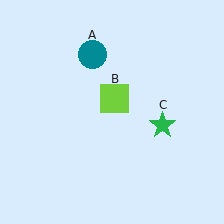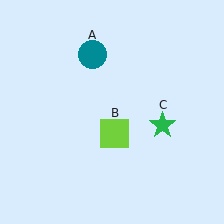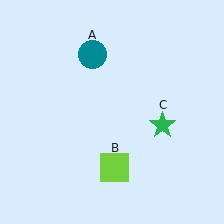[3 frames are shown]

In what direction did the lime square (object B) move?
The lime square (object B) moved down.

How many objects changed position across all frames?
1 object changed position: lime square (object B).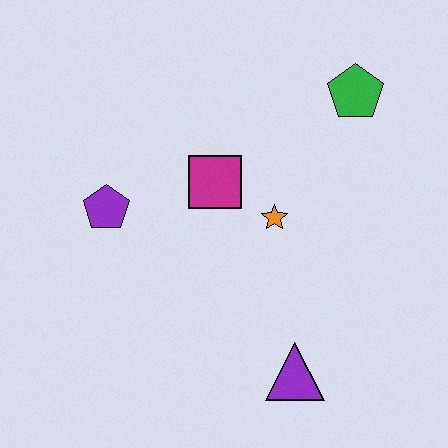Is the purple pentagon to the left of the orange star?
Yes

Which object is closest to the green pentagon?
The orange star is closest to the green pentagon.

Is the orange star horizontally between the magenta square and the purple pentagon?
No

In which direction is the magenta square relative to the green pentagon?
The magenta square is to the left of the green pentagon.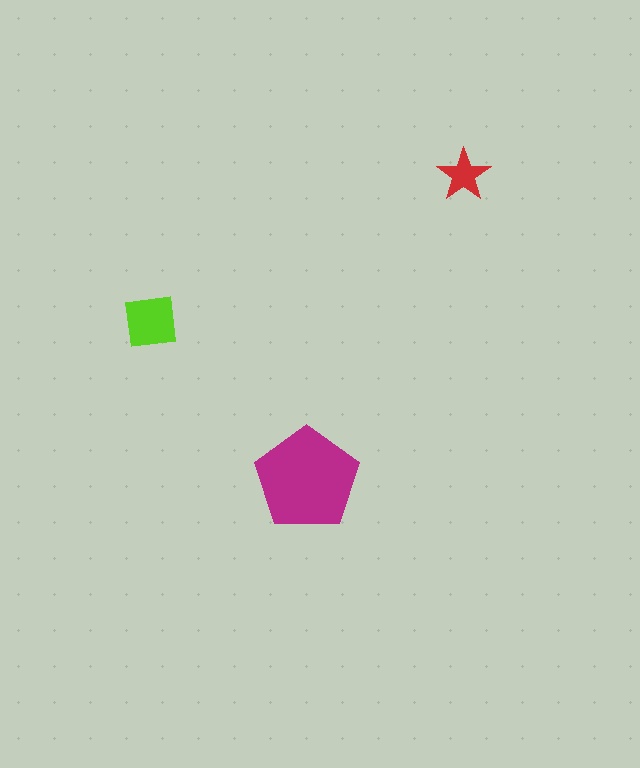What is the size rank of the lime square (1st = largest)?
2nd.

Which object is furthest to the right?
The red star is rightmost.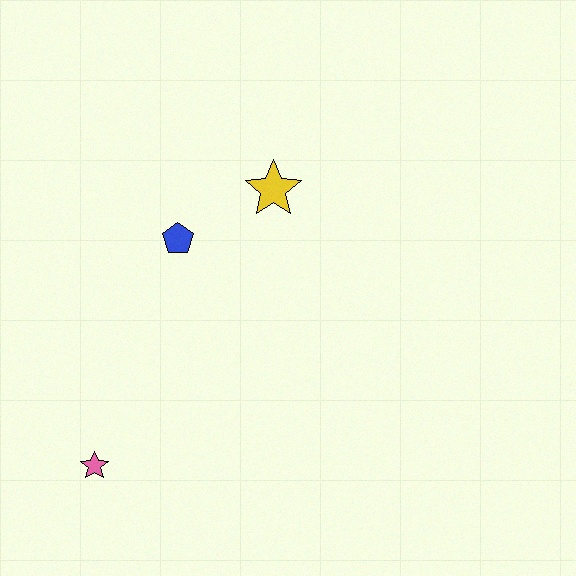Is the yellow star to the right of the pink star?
Yes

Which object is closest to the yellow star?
The blue pentagon is closest to the yellow star.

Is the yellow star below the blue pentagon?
No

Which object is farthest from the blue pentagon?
The pink star is farthest from the blue pentagon.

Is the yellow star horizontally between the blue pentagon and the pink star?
No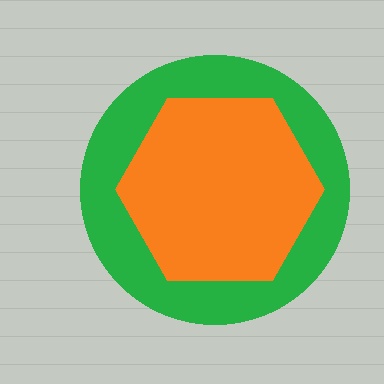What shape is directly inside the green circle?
The orange hexagon.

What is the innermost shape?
The orange hexagon.